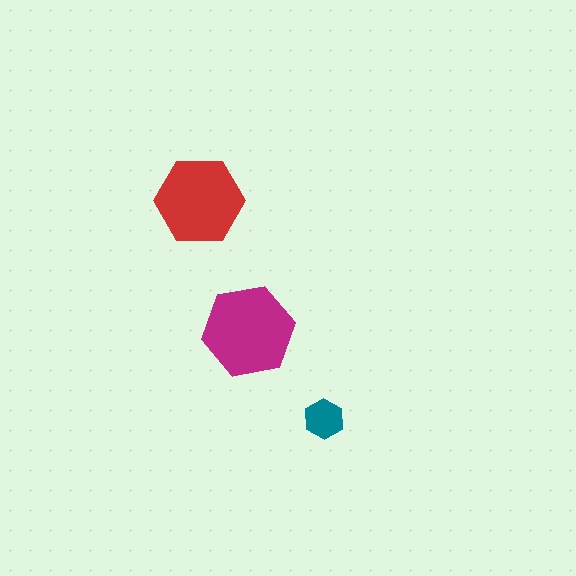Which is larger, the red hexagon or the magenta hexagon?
The magenta one.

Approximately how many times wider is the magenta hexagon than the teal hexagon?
About 2.5 times wider.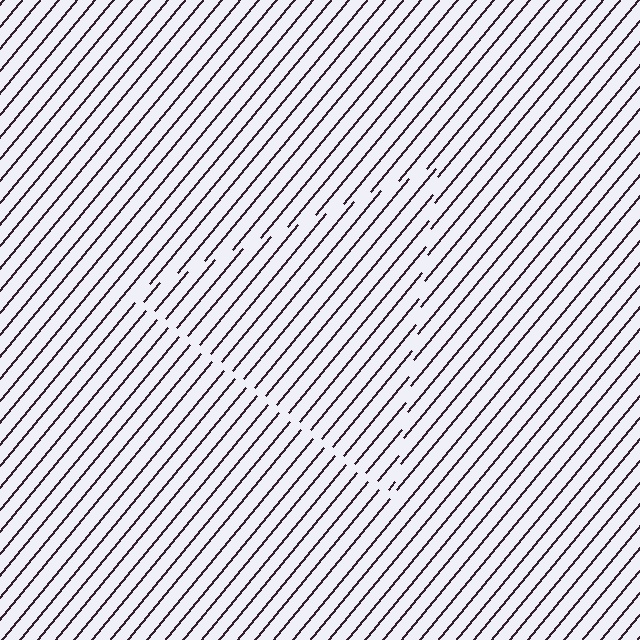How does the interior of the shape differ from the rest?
The interior of the shape contains the same grating, shifted by half a period — the contour is defined by the phase discontinuity where line-ends from the inner and outer gratings abut.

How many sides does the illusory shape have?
3 sides — the line-ends trace a triangle.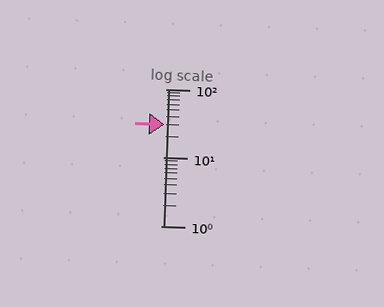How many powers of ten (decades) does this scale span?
The scale spans 2 decades, from 1 to 100.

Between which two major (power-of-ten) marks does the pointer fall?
The pointer is between 10 and 100.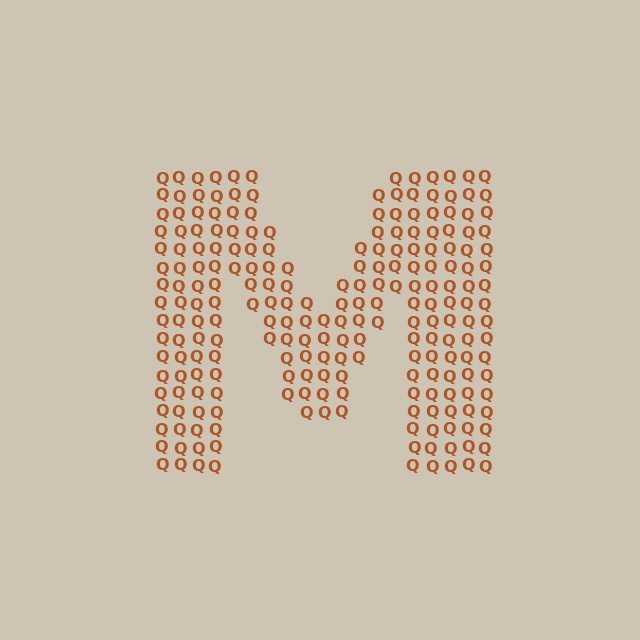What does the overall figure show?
The overall figure shows the letter M.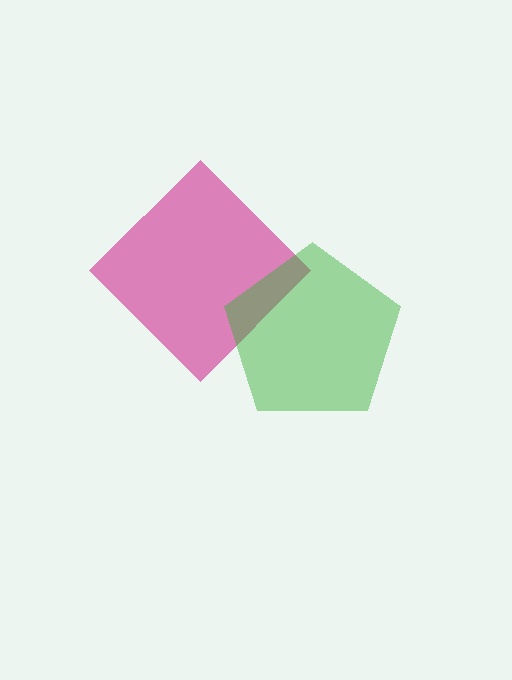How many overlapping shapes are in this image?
There are 2 overlapping shapes in the image.